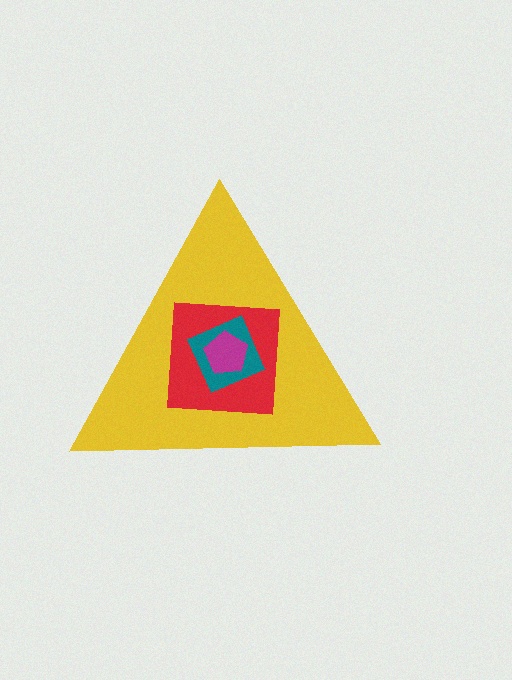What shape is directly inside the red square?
The teal diamond.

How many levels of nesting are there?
4.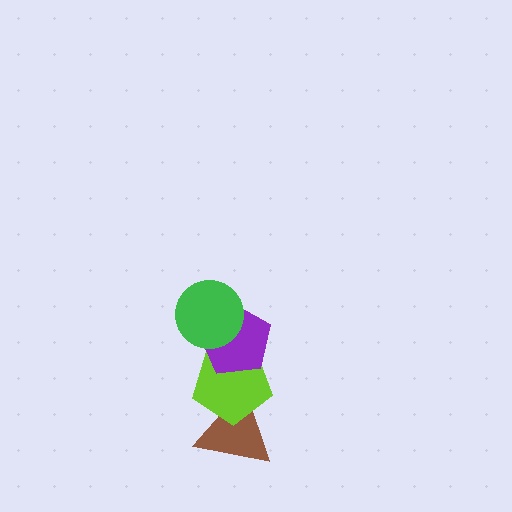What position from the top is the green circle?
The green circle is 1st from the top.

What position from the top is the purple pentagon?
The purple pentagon is 2nd from the top.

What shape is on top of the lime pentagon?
The purple pentagon is on top of the lime pentagon.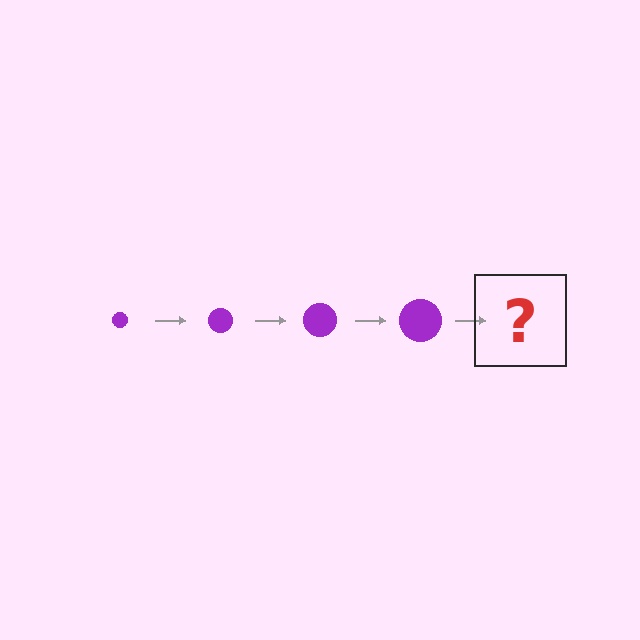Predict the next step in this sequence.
The next step is a purple circle, larger than the previous one.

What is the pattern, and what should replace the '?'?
The pattern is that the circle gets progressively larger each step. The '?' should be a purple circle, larger than the previous one.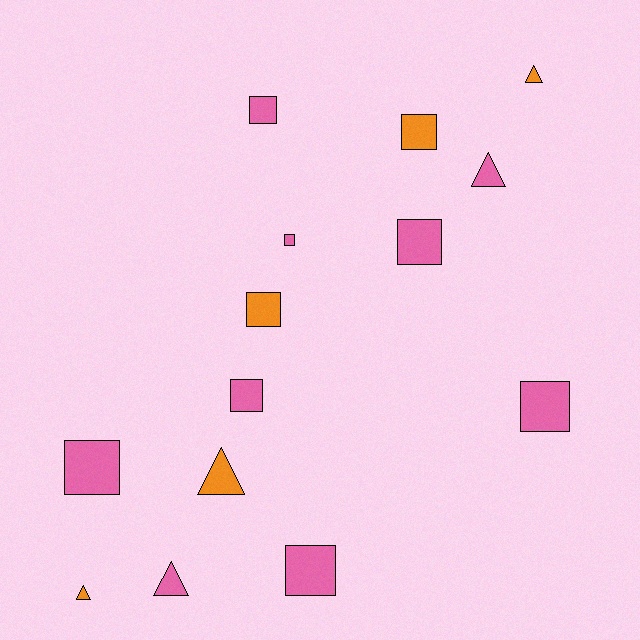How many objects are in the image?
There are 14 objects.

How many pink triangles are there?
There are 2 pink triangles.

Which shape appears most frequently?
Square, with 9 objects.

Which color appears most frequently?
Pink, with 9 objects.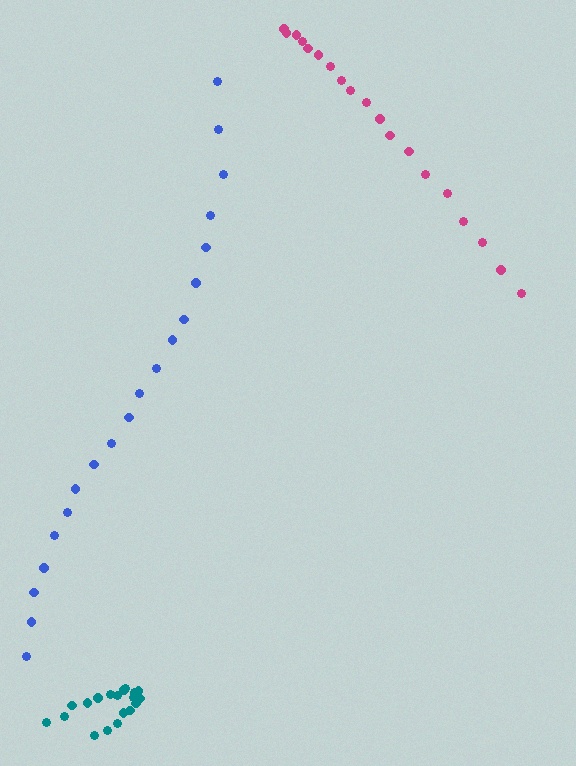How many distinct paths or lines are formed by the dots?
There are 3 distinct paths.